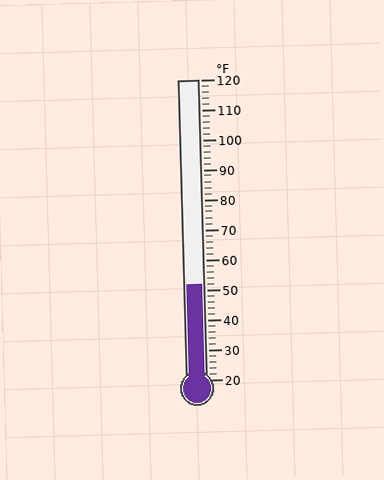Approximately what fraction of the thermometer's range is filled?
The thermometer is filled to approximately 30% of its range.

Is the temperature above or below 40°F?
The temperature is above 40°F.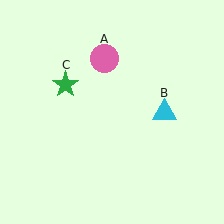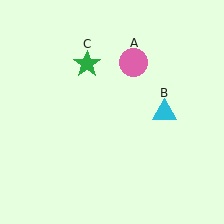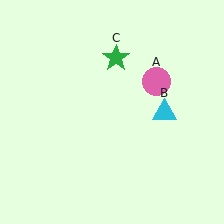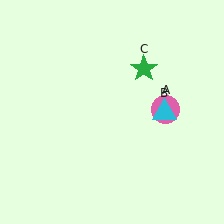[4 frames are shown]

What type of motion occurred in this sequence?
The pink circle (object A), green star (object C) rotated clockwise around the center of the scene.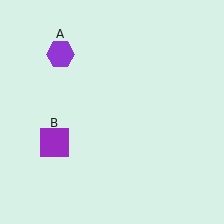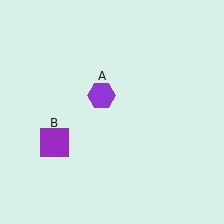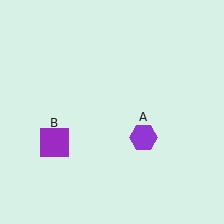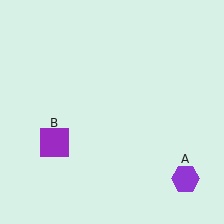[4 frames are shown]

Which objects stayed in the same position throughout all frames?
Purple square (object B) remained stationary.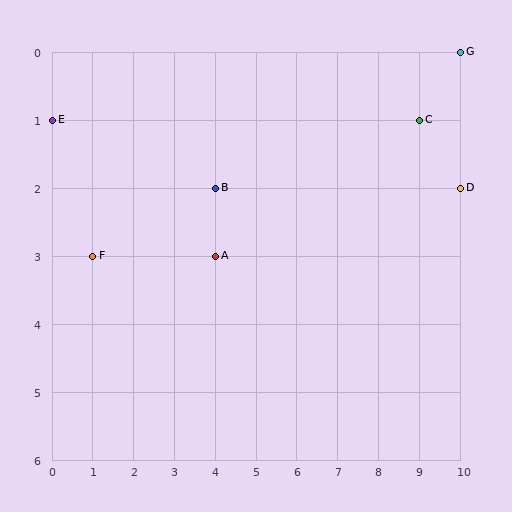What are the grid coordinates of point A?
Point A is at grid coordinates (4, 3).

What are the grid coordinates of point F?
Point F is at grid coordinates (1, 3).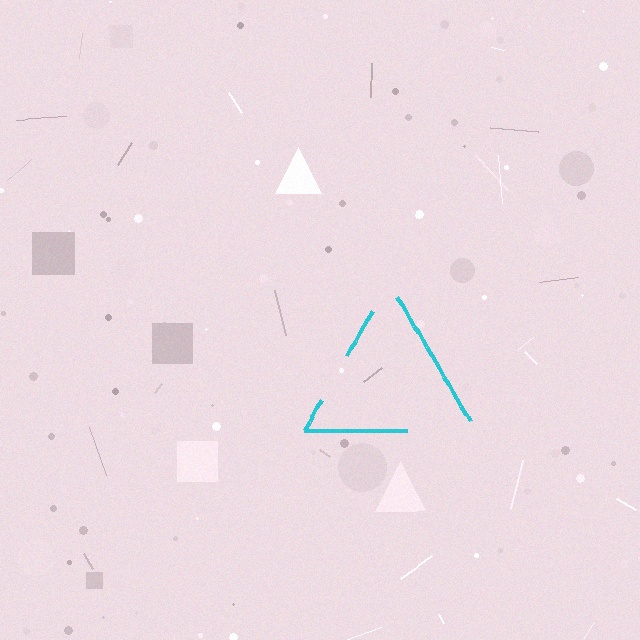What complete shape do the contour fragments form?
The contour fragments form a triangle.